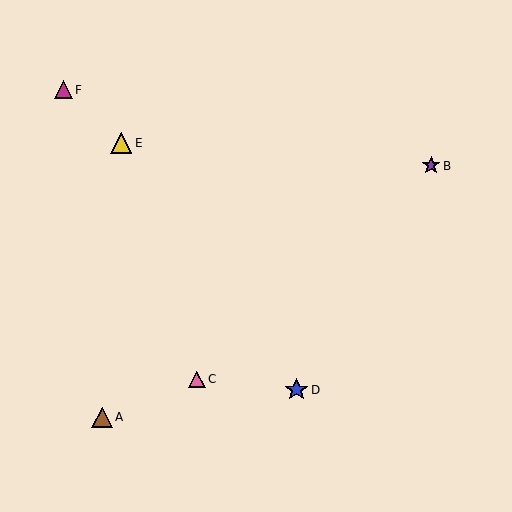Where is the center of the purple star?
The center of the purple star is at (431, 166).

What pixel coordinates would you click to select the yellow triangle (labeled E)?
Click at (121, 143) to select the yellow triangle E.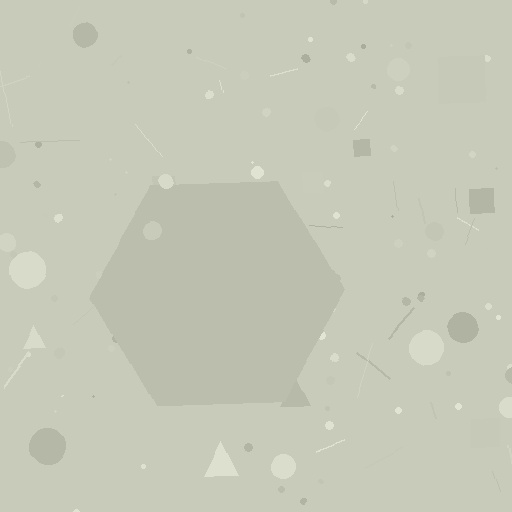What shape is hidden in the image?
A hexagon is hidden in the image.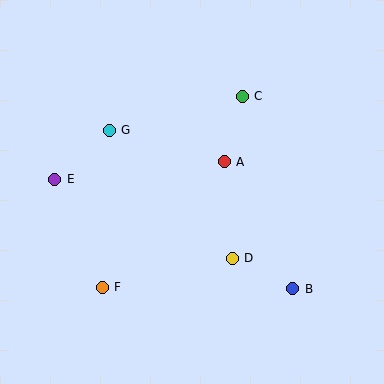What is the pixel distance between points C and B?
The distance between C and B is 199 pixels.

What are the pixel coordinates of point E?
Point E is at (55, 179).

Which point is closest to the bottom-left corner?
Point F is closest to the bottom-left corner.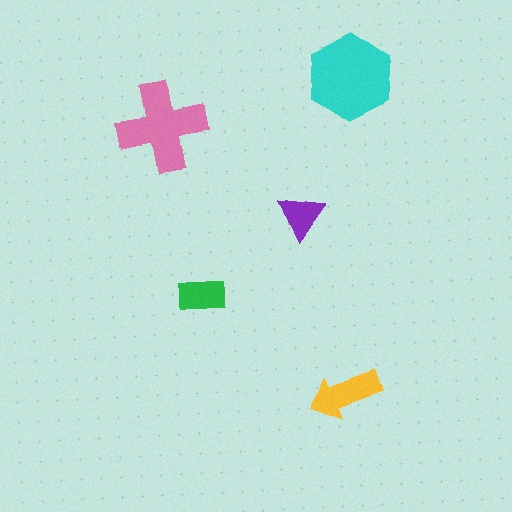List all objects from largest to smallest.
The cyan hexagon, the pink cross, the yellow arrow, the green rectangle, the purple triangle.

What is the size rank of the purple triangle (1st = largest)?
5th.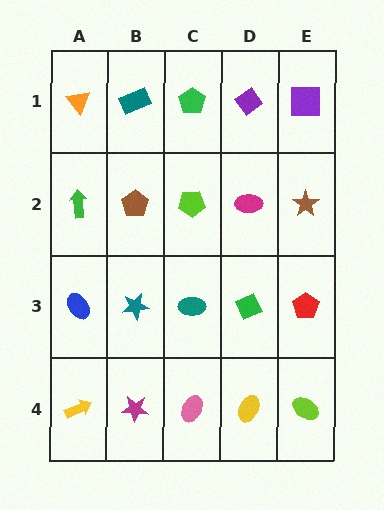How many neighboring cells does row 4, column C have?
3.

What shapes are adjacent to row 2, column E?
A purple square (row 1, column E), a red pentagon (row 3, column E), a magenta ellipse (row 2, column D).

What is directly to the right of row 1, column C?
A purple diamond.